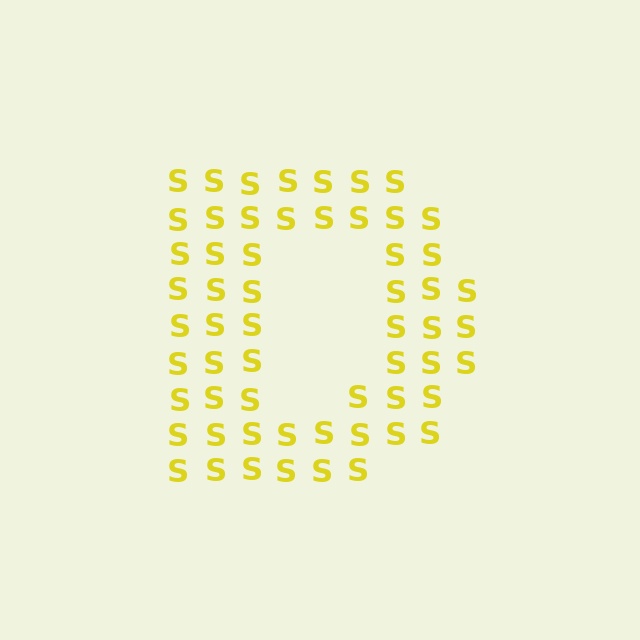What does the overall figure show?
The overall figure shows the letter D.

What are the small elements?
The small elements are letter S's.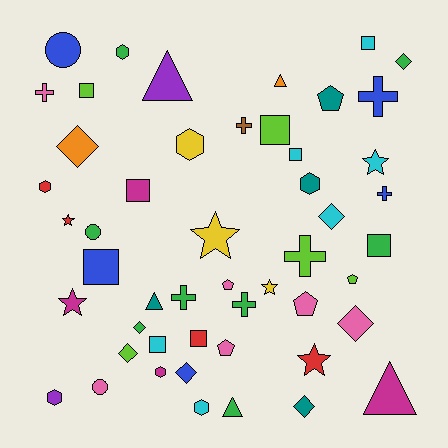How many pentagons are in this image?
There are 5 pentagons.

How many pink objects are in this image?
There are 6 pink objects.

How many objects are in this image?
There are 50 objects.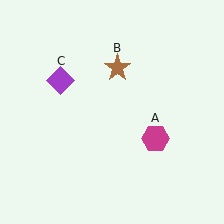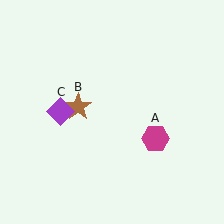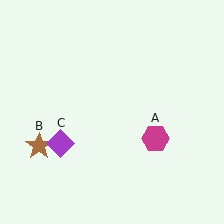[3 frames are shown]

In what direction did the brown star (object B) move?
The brown star (object B) moved down and to the left.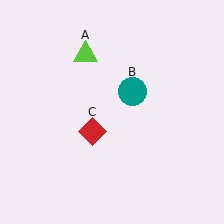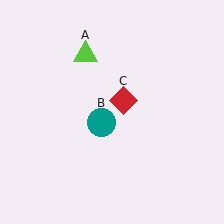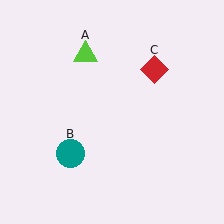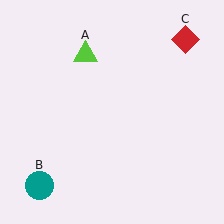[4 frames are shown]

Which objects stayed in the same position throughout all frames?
Lime triangle (object A) remained stationary.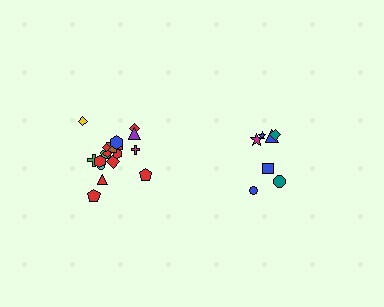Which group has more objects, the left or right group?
The left group.